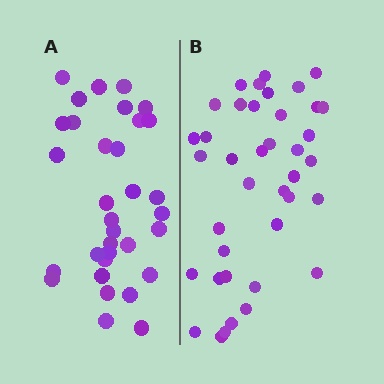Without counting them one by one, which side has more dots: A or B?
Region B (the right region) has more dots.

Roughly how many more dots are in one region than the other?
Region B has about 6 more dots than region A.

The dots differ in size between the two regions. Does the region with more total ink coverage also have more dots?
No. Region A has more total ink coverage because its dots are larger, but region B actually contains more individual dots. Total area can be misleading — the number of items is what matters here.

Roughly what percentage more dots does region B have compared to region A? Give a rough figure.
About 20% more.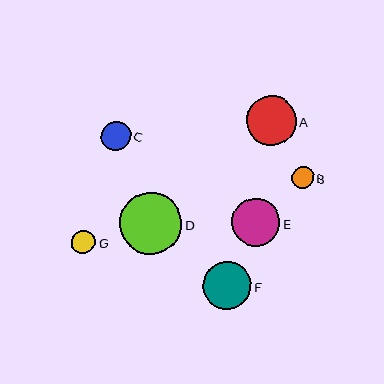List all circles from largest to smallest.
From largest to smallest: D, A, E, F, C, G, B.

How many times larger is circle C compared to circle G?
Circle C is approximately 1.2 times the size of circle G.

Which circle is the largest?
Circle D is the largest with a size of approximately 62 pixels.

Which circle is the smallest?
Circle B is the smallest with a size of approximately 21 pixels.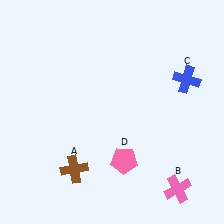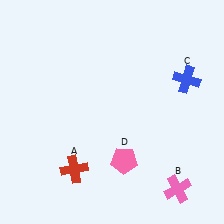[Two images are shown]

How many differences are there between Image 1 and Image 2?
There is 1 difference between the two images.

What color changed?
The cross (A) changed from brown in Image 1 to red in Image 2.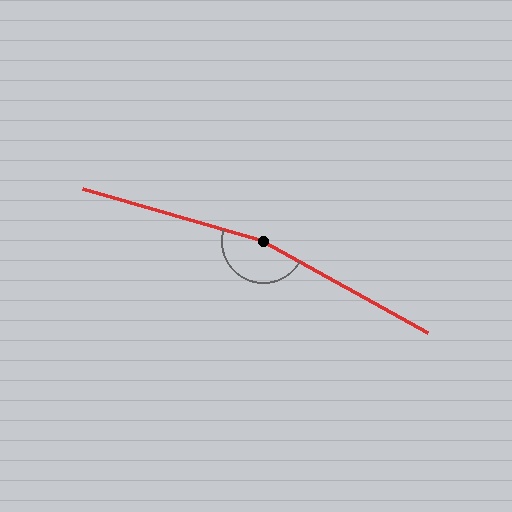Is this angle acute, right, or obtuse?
It is obtuse.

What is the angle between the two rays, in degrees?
Approximately 167 degrees.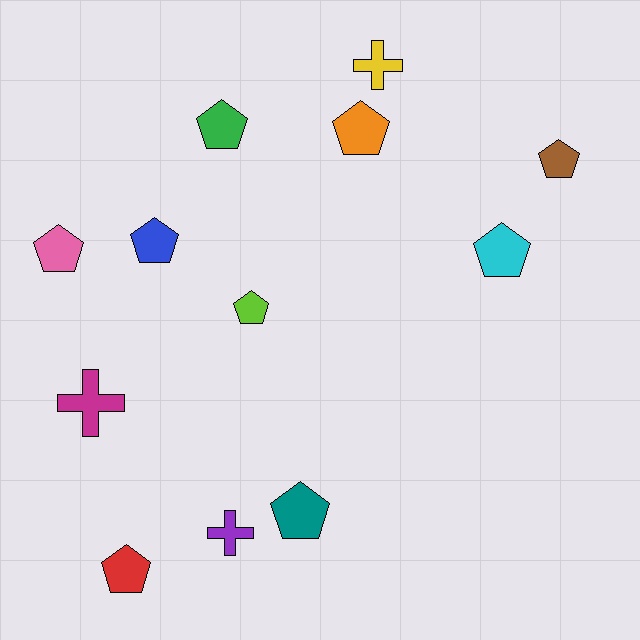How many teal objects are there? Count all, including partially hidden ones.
There is 1 teal object.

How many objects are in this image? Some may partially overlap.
There are 12 objects.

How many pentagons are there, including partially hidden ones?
There are 9 pentagons.